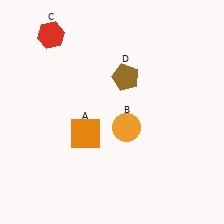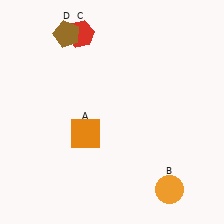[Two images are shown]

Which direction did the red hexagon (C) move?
The red hexagon (C) moved right.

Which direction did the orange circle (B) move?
The orange circle (B) moved down.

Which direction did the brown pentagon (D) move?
The brown pentagon (D) moved left.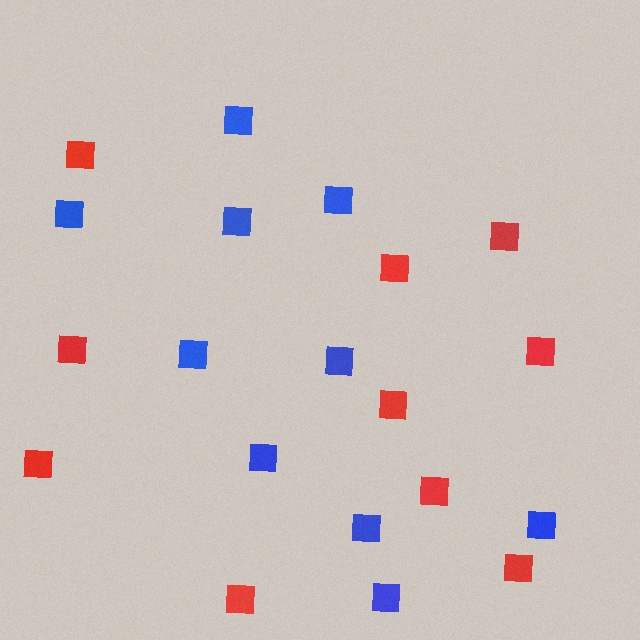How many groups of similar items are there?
There are 2 groups: one group of red squares (10) and one group of blue squares (10).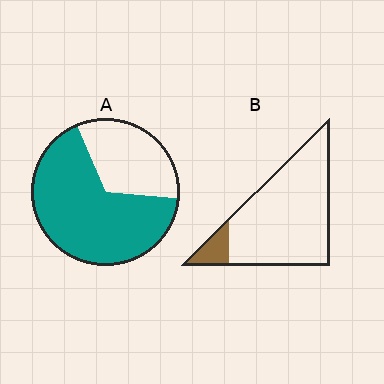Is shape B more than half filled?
No.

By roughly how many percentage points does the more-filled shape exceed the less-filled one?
By roughly 55 percentage points (A over B).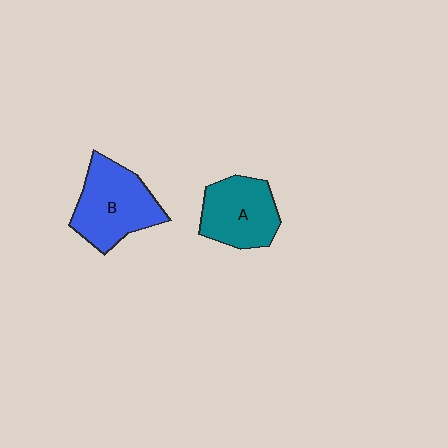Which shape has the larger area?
Shape B (blue).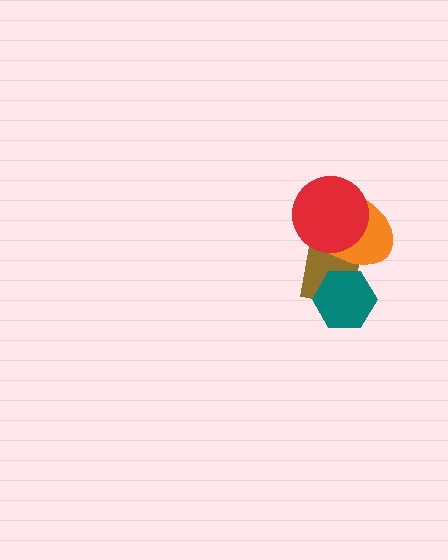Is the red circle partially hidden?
No, no other shape covers it.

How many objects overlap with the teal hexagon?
2 objects overlap with the teal hexagon.